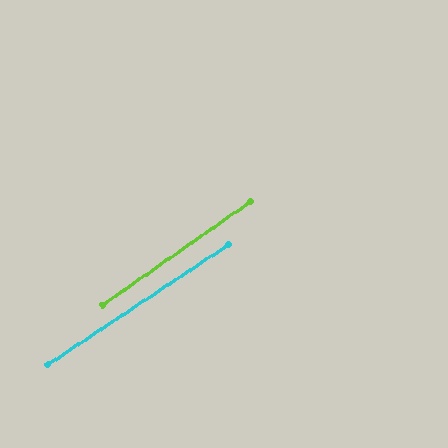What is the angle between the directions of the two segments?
Approximately 1 degree.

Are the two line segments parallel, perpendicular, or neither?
Parallel — their directions differ by only 1.0°.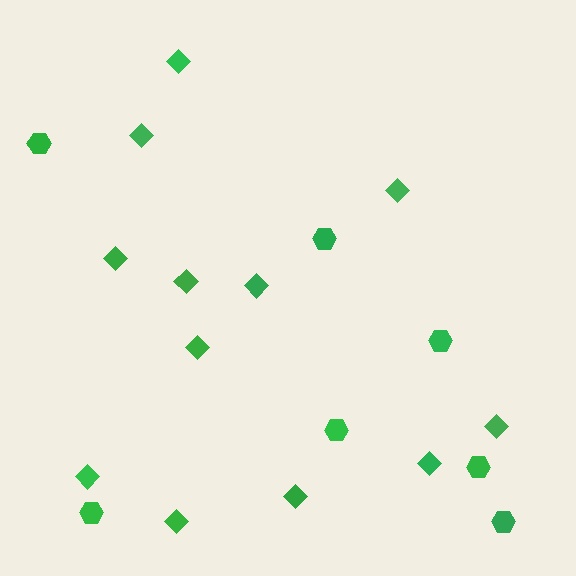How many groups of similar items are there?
There are 2 groups: one group of diamonds (12) and one group of hexagons (7).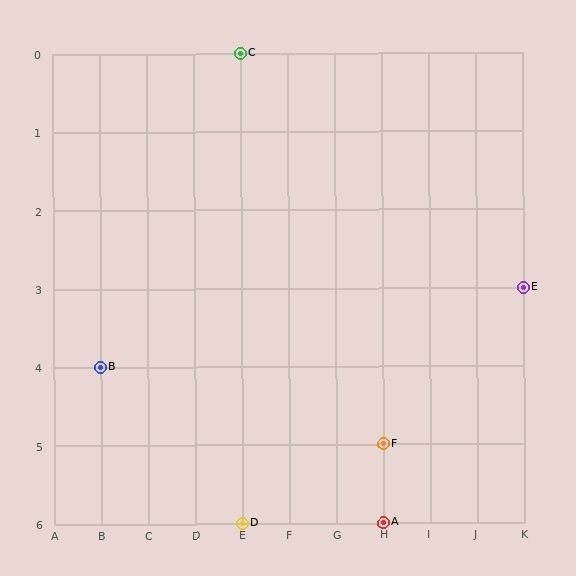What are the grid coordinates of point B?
Point B is at grid coordinates (B, 4).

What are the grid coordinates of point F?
Point F is at grid coordinates (H, 5).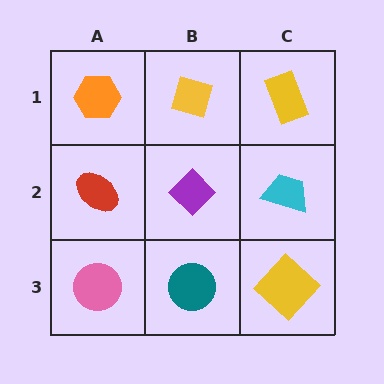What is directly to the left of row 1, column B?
An orange hexagon.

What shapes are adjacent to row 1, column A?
A red ellipse (row 2, column A), a yellow diamond (row 1, column B).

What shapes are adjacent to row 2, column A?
An orange hexagon (row 1, column A), a pink circle (row 3, column A), a purple diamond (row 2, column B).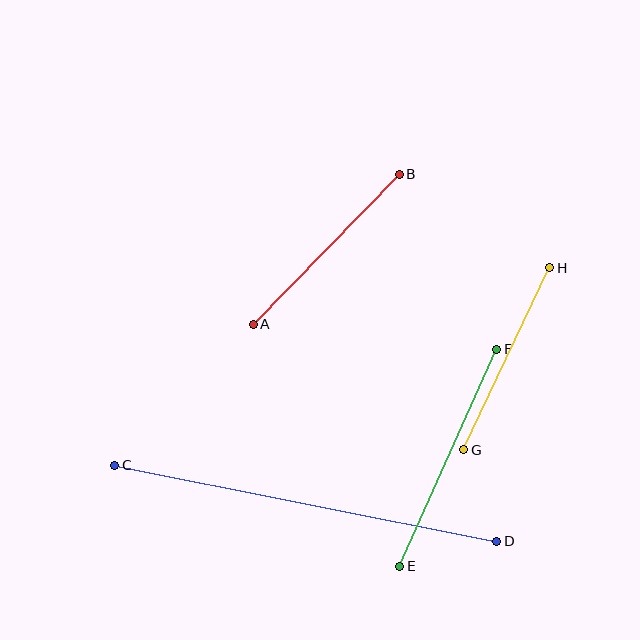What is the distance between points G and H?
The distance is approximately 201 pixels.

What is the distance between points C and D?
The distance is approximately 389 pixels.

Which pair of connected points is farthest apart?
Points C and D are farthest apart.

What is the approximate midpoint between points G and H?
The midpoint is at approximately (507, 359) pixels.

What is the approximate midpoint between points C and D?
The midpoint is at approximately (306, 503) pixels.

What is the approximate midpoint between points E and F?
The midpoint is at approximately (448, 458) pixels.